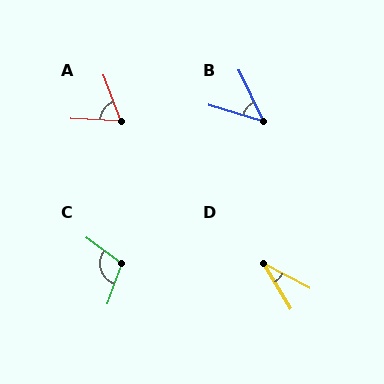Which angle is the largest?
C, at approximately 107 degrees.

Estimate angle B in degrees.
Approximately 47 degrees.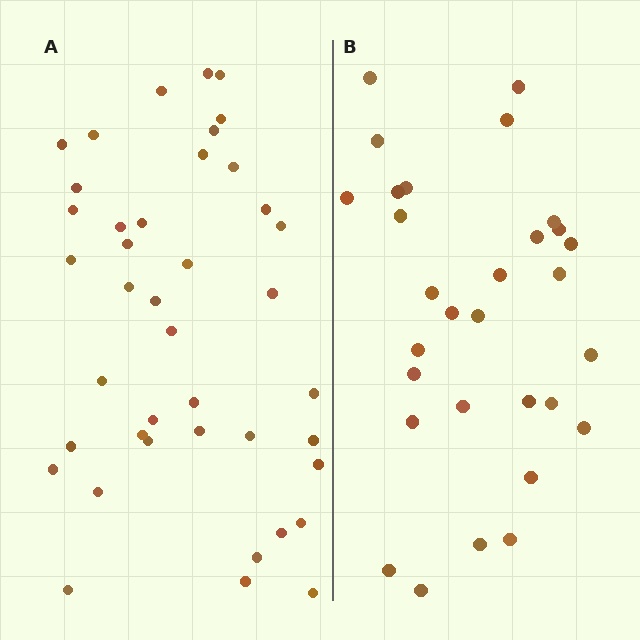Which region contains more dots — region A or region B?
Region A (the left region) has more dots.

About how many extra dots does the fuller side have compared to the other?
Region A has roughly 12 or so more dots than region B.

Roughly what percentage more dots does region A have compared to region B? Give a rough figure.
About 35% more.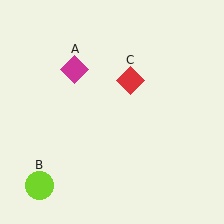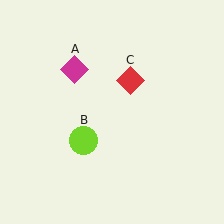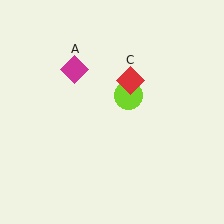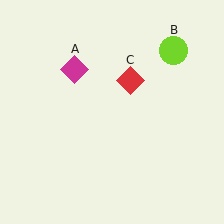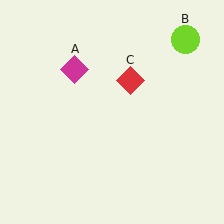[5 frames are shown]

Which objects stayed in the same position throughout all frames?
Magenta diamond (object A) and red diamond (object C) remained stationary.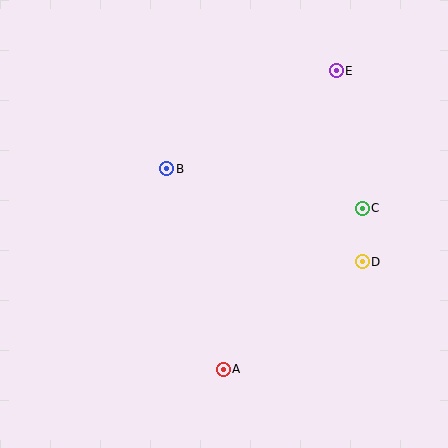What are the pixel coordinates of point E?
Point E is at (336, 71).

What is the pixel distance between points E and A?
The distance between E and A is 319 pixels.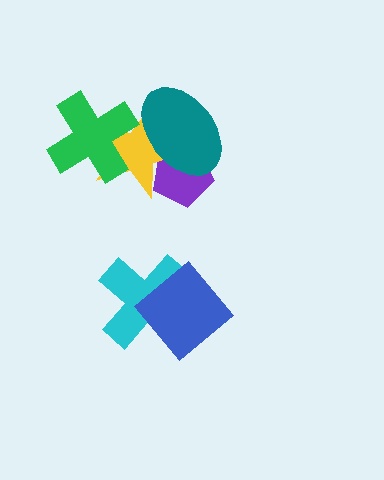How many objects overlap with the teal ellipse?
2 objects overlap with the teal ellipse.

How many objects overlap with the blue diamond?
1 object overlaps with the blue diamond.